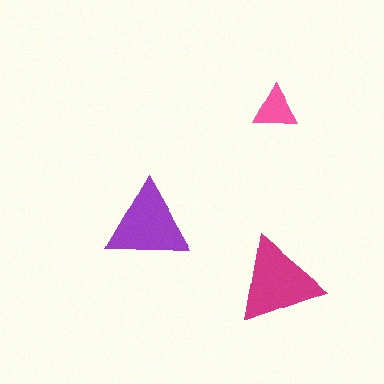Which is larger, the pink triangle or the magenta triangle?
The magenta one.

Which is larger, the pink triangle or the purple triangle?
The purple one.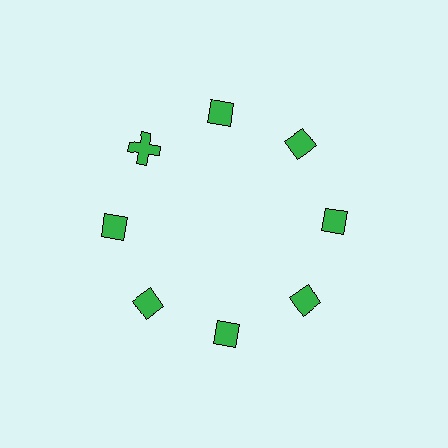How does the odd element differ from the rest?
It has a different shape: cross instead of diamond.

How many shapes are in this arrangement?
There are 8 shapes arranged in a ring pattern.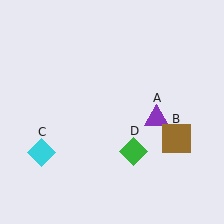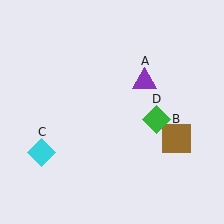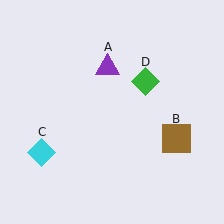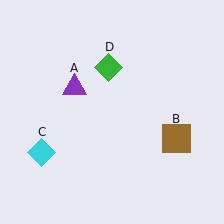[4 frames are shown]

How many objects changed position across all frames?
2 objects changed position: purple triangle (object A), green diamond (object D).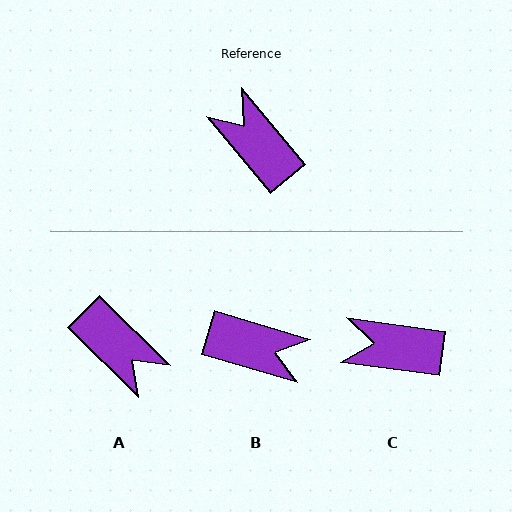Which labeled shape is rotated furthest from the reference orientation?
A, about 175 degrees away.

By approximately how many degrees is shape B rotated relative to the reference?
Approximately 146 degrees clockwise.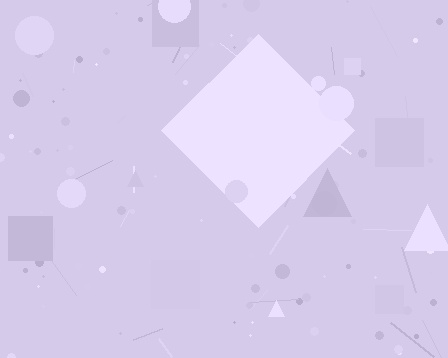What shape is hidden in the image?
A diamond is hidden in the image.